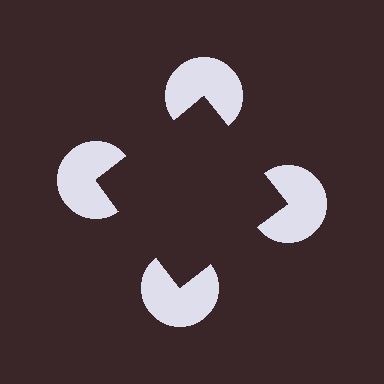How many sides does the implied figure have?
4 sides.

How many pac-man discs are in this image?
There are 4 — one at each vertex of the illusory square.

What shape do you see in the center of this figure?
An illusory square — its edges are inferred from the aligned wedge cuts in the pac-man discs, not physically drawn.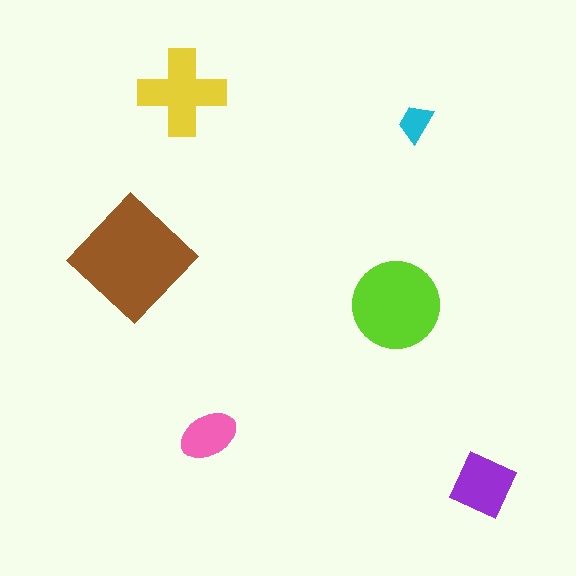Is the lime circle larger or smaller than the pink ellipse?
Larger.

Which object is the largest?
The brown diamond.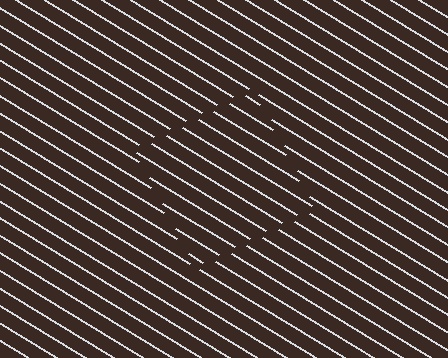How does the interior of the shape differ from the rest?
The interior of the shape contains the same grating, shifted by half a period — the contour is defined by the phase discontinuity where line-ends from the inner and outer gratings abut.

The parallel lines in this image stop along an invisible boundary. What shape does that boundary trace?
An illusory square. The interior of the shape contains the same grating, shifted by half a period — the contour is defined by the phase discontinuity where line-ends from the inner and outer gratings abut.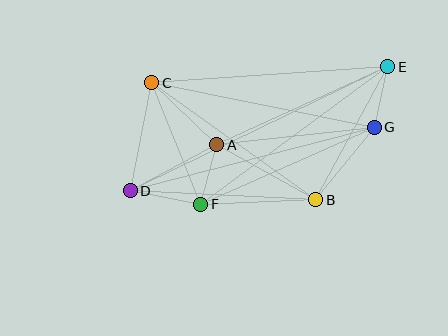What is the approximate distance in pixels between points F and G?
The distance between F and G is approximately 190 pixels.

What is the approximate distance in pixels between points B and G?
The distance between B and G is approximately 93 pixels.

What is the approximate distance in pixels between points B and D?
The distance between B and D is approximately 185 pixels.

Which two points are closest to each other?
Points A and F are closest to each other.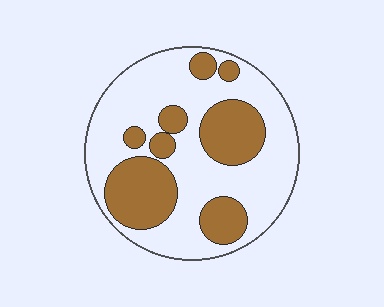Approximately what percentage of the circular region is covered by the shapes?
Approximately 35%.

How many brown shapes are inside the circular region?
8.